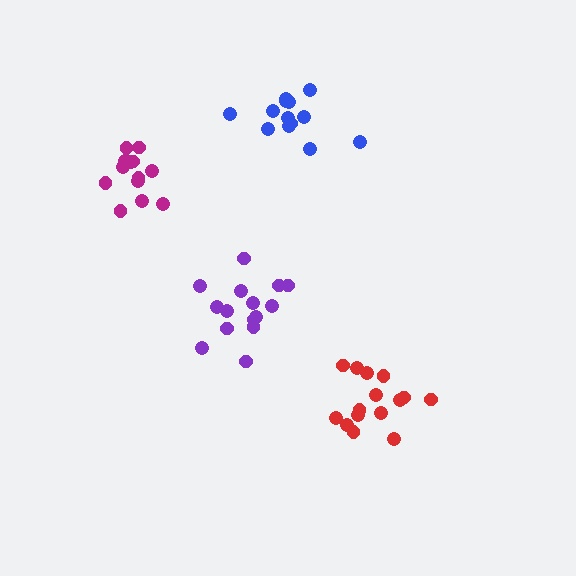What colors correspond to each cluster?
The clusters are colored: purple, blue, magenta, red.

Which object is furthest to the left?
The magenta cluster is leftmost.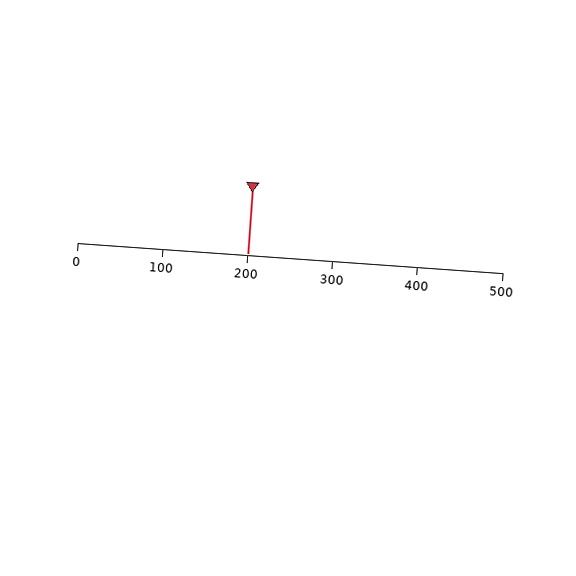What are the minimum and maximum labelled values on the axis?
The axis runs from 0 to 500.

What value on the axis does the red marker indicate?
The marker indicates approximately 200.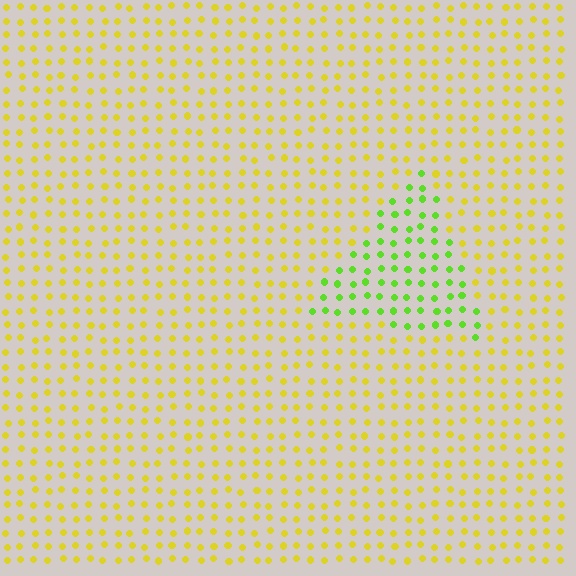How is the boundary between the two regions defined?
The boundary is defined purely by a slight shift in hue (about 46 degrees). Spacing, size, and orientation are identical on both sides.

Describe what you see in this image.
The image is filled with small yellow elements in a uniform arrangement. A triangle-shaped region is visible where the elements are tinted to a slightly different hue, forming a subtle color boundary.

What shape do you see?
I see a triangle.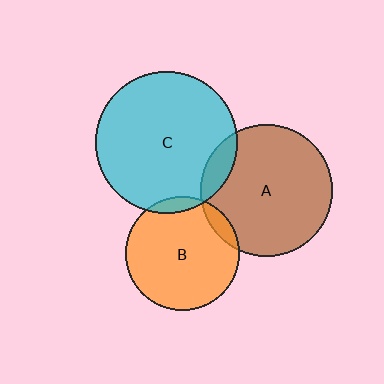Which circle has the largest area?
Circle C (cyan).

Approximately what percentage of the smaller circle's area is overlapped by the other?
Approximately 5%.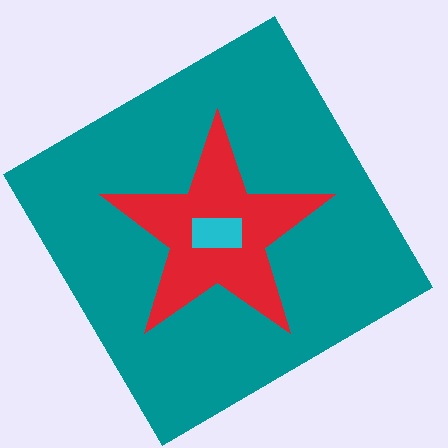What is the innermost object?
The cyan rectangle.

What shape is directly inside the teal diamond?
The red star.